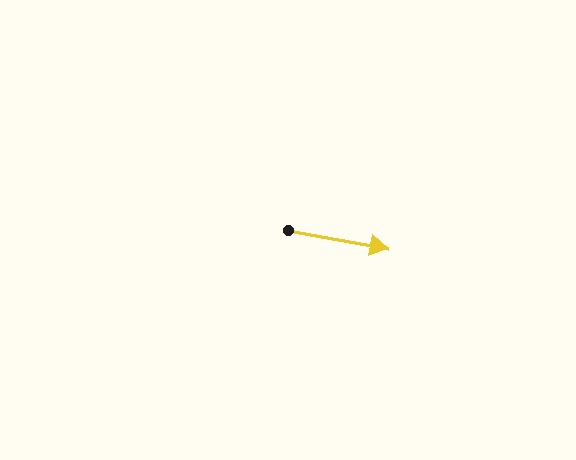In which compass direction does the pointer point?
East.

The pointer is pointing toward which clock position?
Roughly 3 o'clock.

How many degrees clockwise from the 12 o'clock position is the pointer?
Approximately 100 degrees.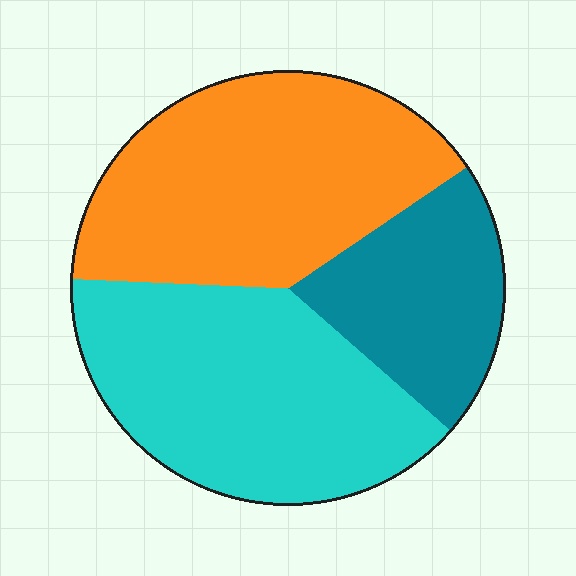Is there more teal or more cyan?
Cyan.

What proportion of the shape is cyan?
Cyan covers around 40% of the shape.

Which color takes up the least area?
Teal, at roughly 20%.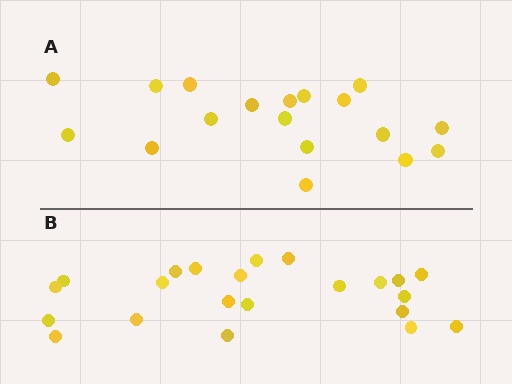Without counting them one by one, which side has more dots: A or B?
Region B (the bottom region) has more dots.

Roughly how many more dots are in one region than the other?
Region B has about 4 more dots than region A.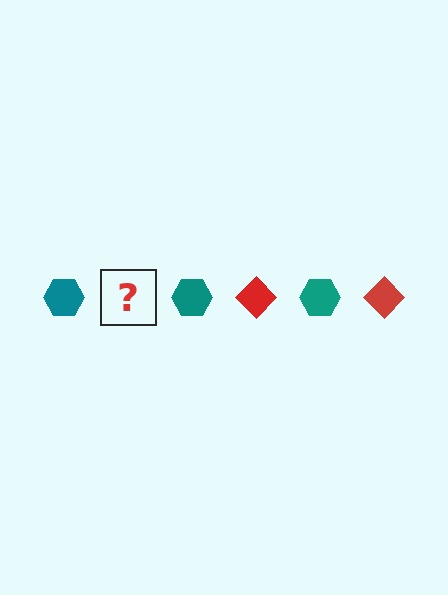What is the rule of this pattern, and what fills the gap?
The rule is that the pattern alternates between teal hexagon and red diamond. The gap should be filled with a red diamond.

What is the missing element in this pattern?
The missing element is a red diamond.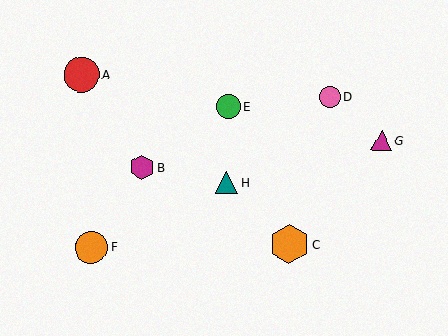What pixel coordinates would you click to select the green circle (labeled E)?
Click at (228, 107) to select the green circle E.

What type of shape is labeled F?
Shape F is an orange circle.